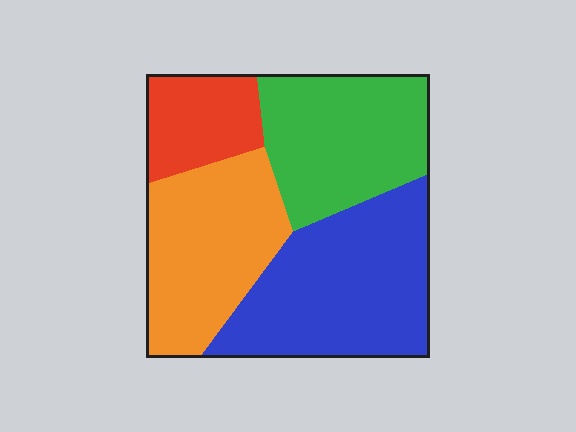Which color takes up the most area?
Blue, at roughly 35%.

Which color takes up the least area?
Red, at roughly 15%.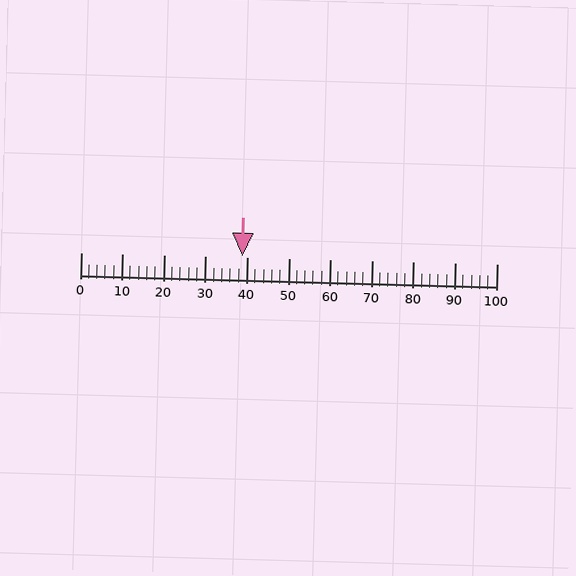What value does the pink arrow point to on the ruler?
The pink arrow points to approximately 39.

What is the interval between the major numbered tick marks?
The major tick marks are spaced 10 units apart.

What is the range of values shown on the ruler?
The ruler shows values from 0 to 100.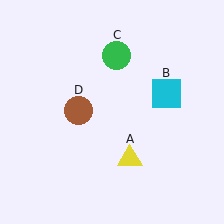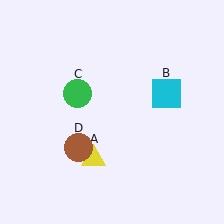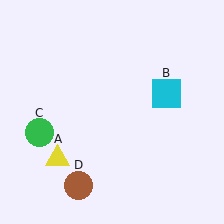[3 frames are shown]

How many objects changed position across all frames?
3 objects changed position: yellow triangle (object A), green circle (object C), brown circle (object D).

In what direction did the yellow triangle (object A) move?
The yellow triangle (object A) moved left.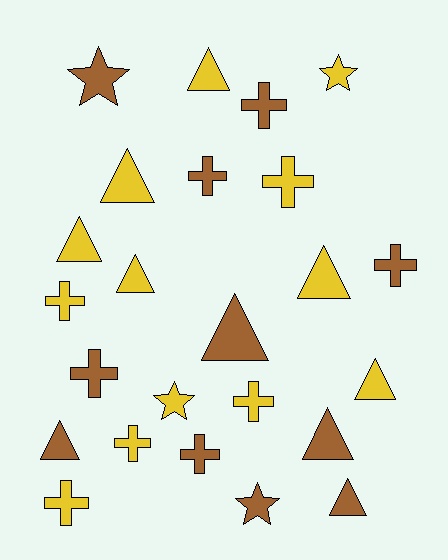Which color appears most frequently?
Yellow, with 13 objects.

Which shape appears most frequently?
Cross, with 10 objects.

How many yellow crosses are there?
There are 5 yellow crosses.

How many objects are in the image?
There are 24 objects.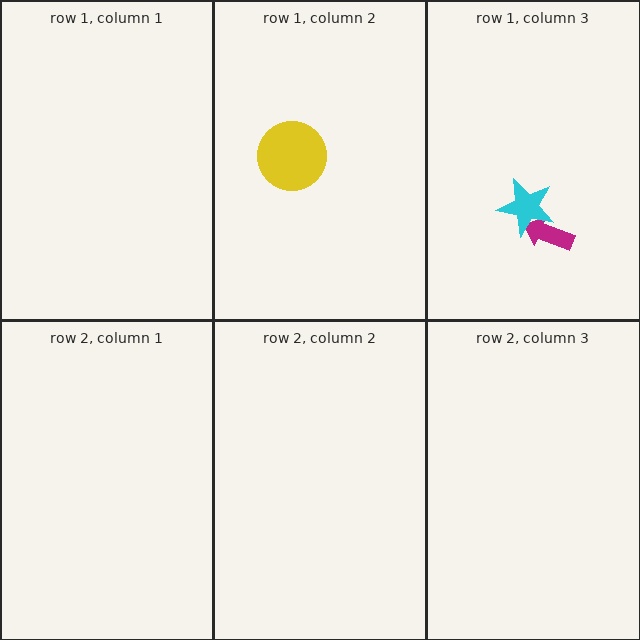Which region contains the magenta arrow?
The row 1, column 3 region.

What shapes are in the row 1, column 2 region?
The yellow circle.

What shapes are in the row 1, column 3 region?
The magenta arrow, the cyan star.